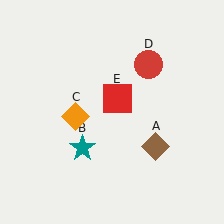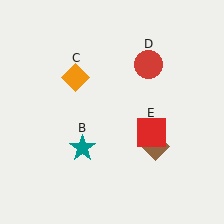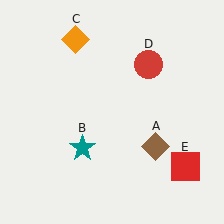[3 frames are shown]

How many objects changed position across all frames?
2 objects changed position: orange diamond (object C), red square (object E).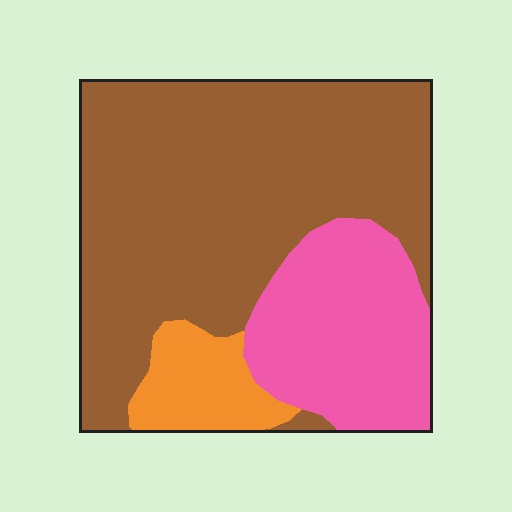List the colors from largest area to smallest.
From largest to smallest: brown, pink, orange.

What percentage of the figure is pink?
Pink takes up about one quarter (1/4) of the figure.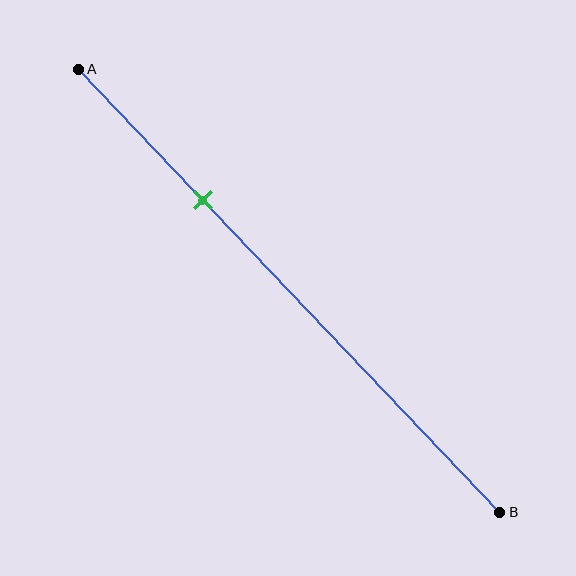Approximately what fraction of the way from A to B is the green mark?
The green mark is approximately 30% of the way from A to B.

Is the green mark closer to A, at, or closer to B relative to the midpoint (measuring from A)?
The green mark is closer to point A than the midpoint of segment AB.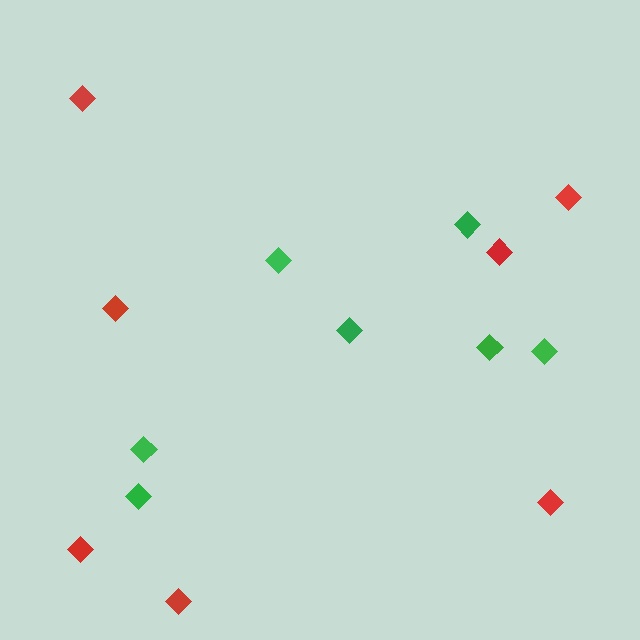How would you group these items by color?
There are 2 groups: one group of red diamonds (7) and one group of green diamonds (7).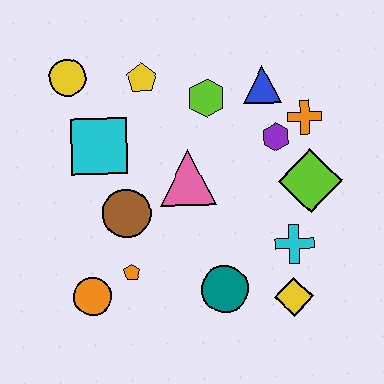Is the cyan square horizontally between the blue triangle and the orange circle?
Yes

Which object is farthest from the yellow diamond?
The yellow circle is farthest from the yellow diamond.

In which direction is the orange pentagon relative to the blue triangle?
The orange pentagon is below the blue triangle.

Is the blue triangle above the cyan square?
Yes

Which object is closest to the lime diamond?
The purple hexagon is closest to the lime diamond.